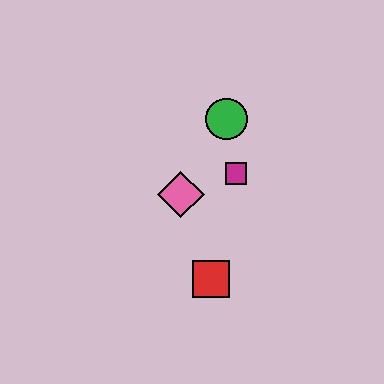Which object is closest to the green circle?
The magenta square is closest to the green circle.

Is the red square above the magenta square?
No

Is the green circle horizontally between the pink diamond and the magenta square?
Yes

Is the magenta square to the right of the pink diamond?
Yes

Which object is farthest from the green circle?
The red square is farthest from the green circle.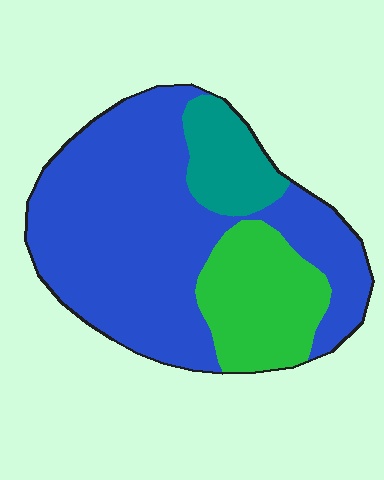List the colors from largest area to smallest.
From largest to smallest: blue, green, teal.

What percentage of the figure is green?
Green takes up about one fifth (1/5) of the figure.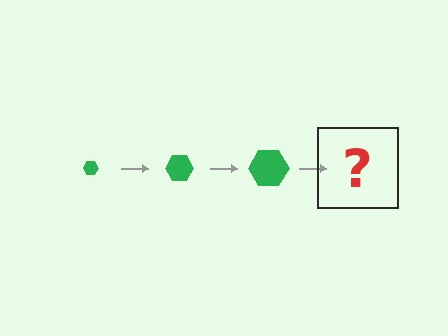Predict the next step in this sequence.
The next step is a green hexagon, larger than the previous one.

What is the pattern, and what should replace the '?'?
The pattern is that the hexagon gets progressively larger each step. The '?' should be a green hexagon, larger than the previous one.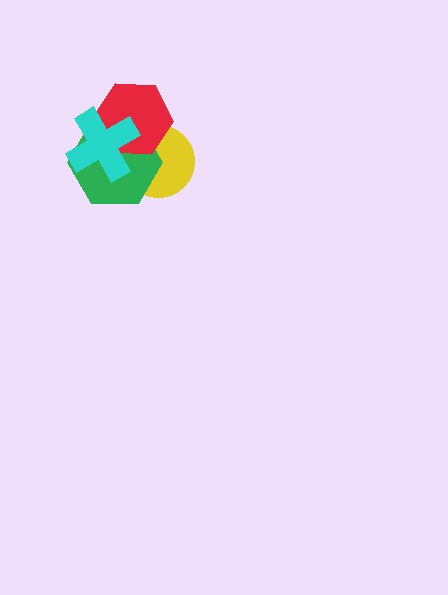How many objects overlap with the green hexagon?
3 objects overlap with the green hexagon.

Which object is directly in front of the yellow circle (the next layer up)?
The green hexagon is directly in front of the yellow circle.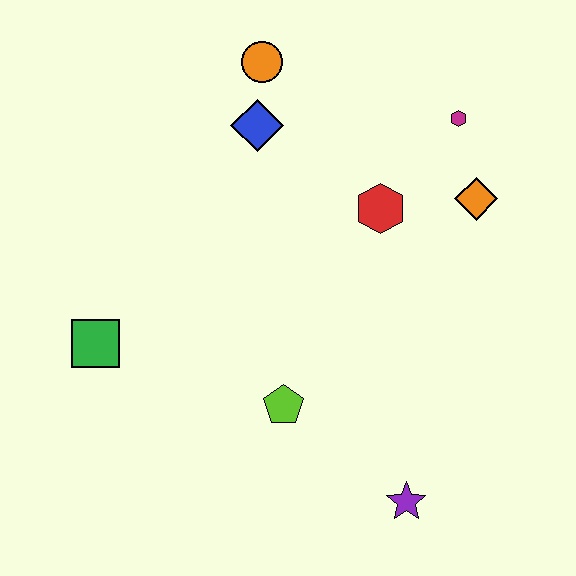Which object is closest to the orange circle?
The blue diamond is closest to the orange circle.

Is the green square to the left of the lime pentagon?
Yes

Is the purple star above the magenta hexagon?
No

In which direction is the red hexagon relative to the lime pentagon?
The red hexagon is above the lime pentagon.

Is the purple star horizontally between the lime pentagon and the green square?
No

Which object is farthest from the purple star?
The orange circle is farthest from the purple star.